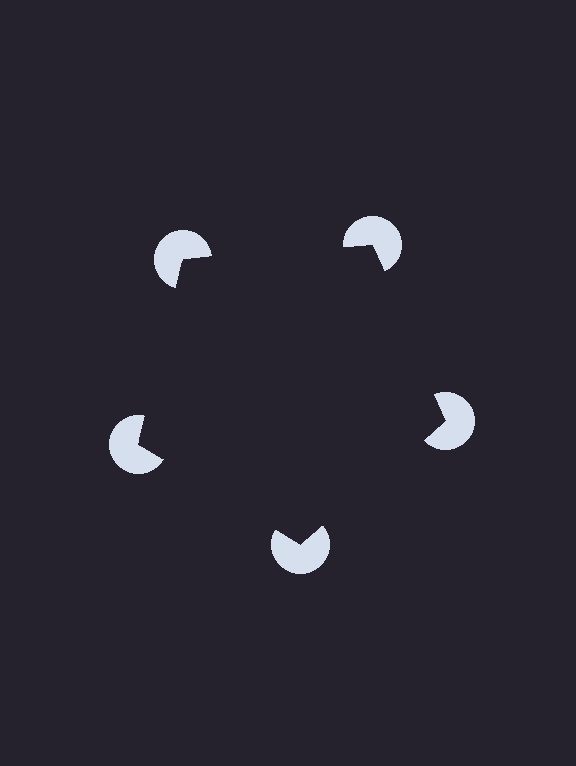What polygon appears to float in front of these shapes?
An illusory pentagon — its edges are inferred from the aligned wedge cuts in the pac-man discs, not physically drawn.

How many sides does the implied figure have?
5 sides.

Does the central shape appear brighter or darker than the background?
It typically appears slightly darker than the background, even though no actual brightness change is drawn.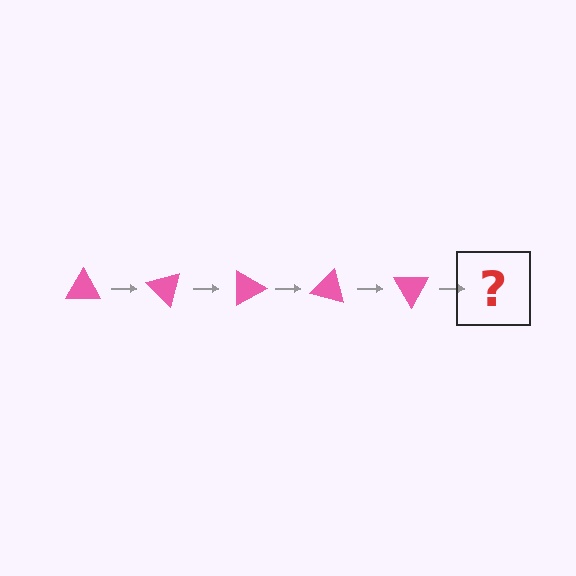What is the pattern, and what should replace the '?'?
The pattern is that the triangle rotates 45 degrees each step. The '?' should be a pink triangle rotated 225 degrees.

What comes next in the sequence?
The next element should be a pink triangle rotated 225 degrees.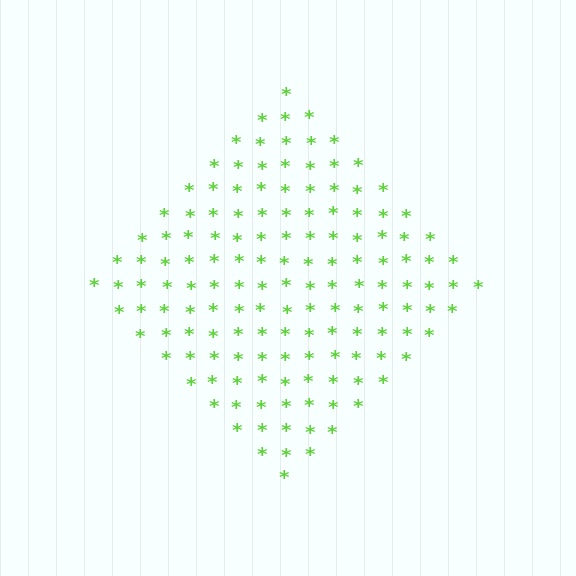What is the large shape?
The large shape is a diamond.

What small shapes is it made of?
It is made of small asterisks.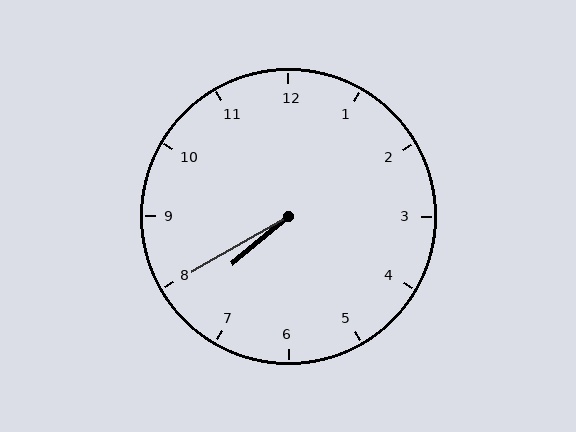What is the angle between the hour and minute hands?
Approximately 10 degrees.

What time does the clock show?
7:40.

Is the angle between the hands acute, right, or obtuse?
It is acute.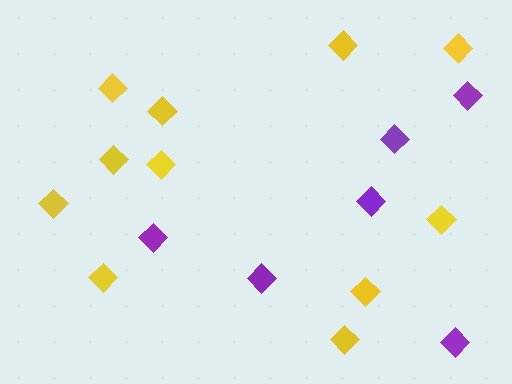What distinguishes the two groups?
There are 2 groups: one group of yellow diamonds (11) and one group of purple diamonds (6).